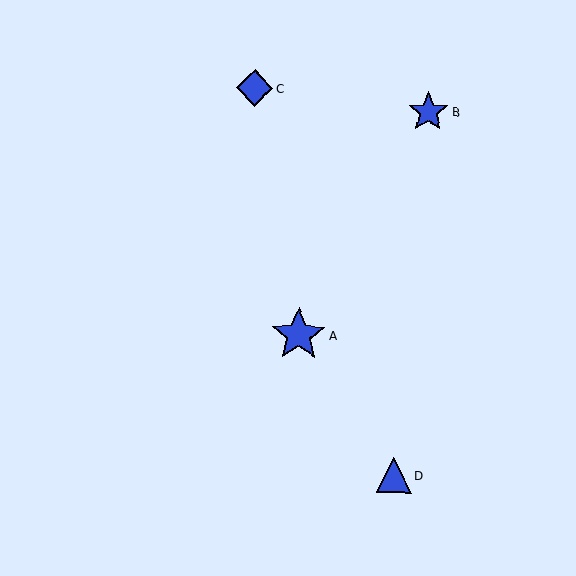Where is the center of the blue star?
The center of the blue star is at (298, 335).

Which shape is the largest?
The blue star (labeled A) is the largest.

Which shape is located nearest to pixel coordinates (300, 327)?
The blue star (labeled A) at (298, 335) is nearest to that location.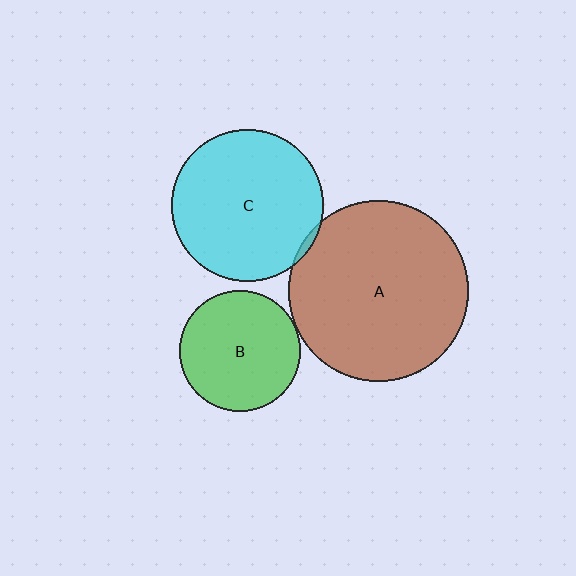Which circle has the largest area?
Circle A (brown).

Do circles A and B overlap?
Yes.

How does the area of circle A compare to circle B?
Approximately 2.2 times.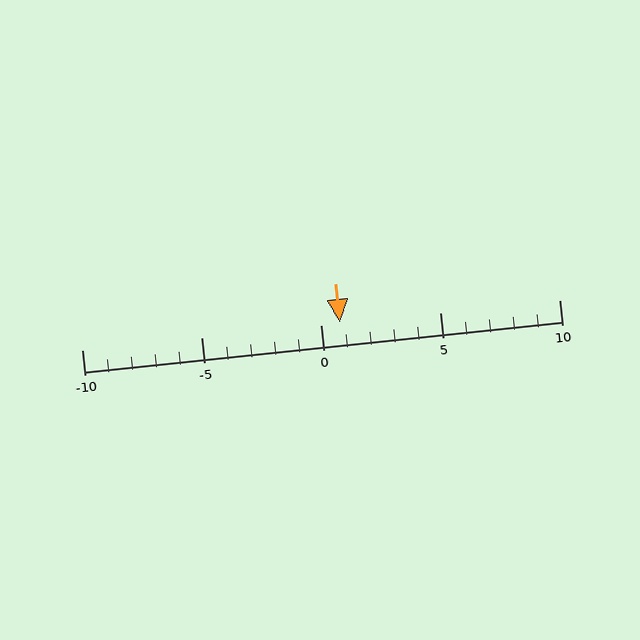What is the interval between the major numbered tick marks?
The major tick marks are spaced 5 units apart.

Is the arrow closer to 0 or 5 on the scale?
The arrow is closer to 0.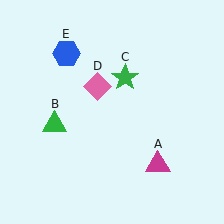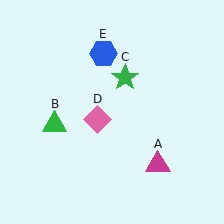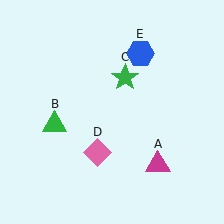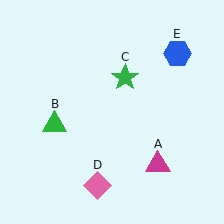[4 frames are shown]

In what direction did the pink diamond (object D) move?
The pink diamond (object D) moved down.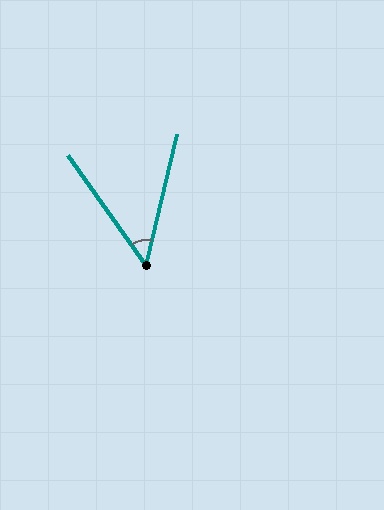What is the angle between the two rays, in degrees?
Approximately 49 degrees.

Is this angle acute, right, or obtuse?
It is acute.